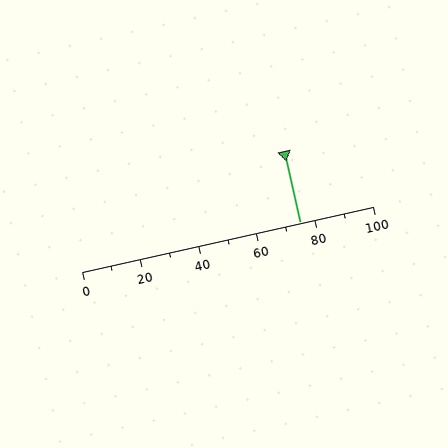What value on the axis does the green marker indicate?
The marker indicates approximately 75.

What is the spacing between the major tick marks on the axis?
The major ticks are spaced 20 apart.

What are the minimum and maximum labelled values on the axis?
The axis runs from 0 to 100.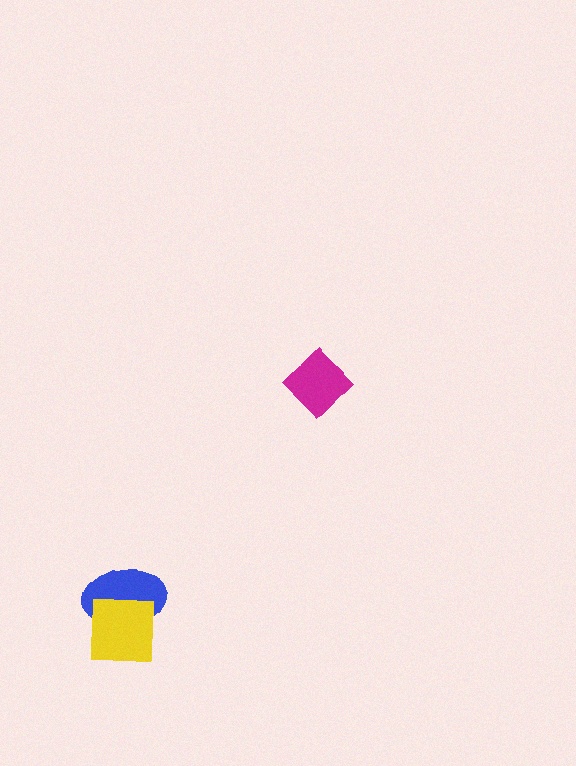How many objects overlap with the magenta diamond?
0 objects overlap with the magenta diamond.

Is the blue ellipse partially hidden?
Yes, it is partially covered by another shape.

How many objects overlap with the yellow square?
1 object overlaps with the yellow square.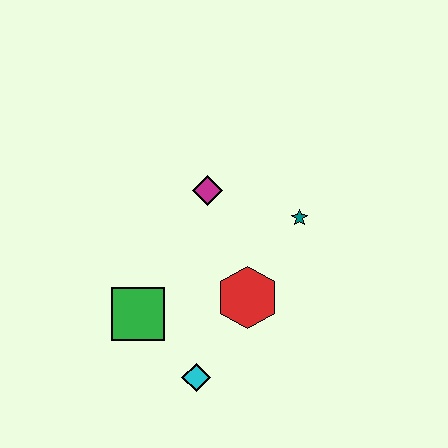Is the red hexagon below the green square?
No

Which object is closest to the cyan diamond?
The green square is closest to the cyan diamond.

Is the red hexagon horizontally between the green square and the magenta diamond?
No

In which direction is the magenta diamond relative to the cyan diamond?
The magenta diamond is above the cyan diamond.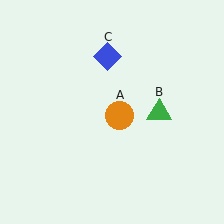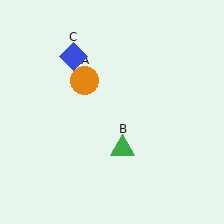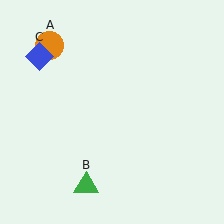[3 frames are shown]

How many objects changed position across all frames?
3 objects changed position: orange circle (object A), green triangle (object B), blue diamond (object C).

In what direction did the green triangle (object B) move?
The green triangle (object B) moved down and to the left.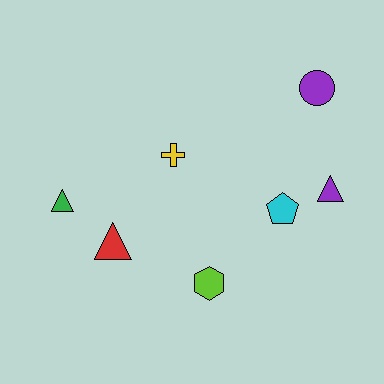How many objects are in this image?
There are 7 objects.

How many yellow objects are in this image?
There is 1 yellow object.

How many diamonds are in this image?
There are no diamonds.